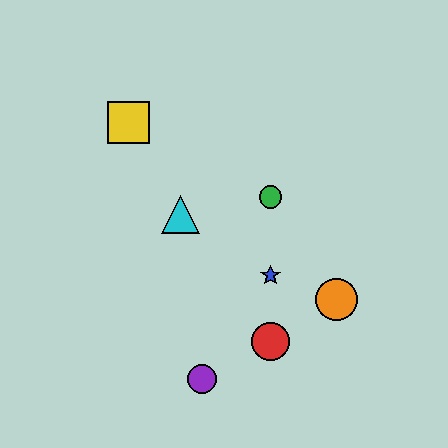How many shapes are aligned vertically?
3 shapes (the red circle, the blue star, the green circle) are aligned vertically.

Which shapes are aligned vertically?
The red circle, the blue star, the green circle are aligned vertically.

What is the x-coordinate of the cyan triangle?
The cyan triangle is at x≈180.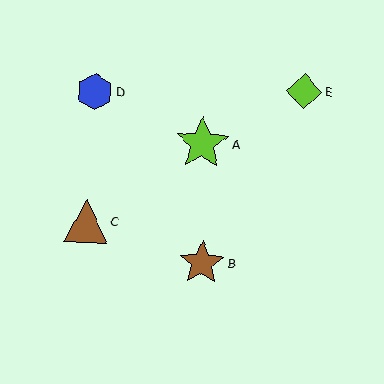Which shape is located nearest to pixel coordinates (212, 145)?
The lime star (labeled A) at (202, 144) is nearest to that location.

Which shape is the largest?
The lime star (labeled A) is the largest.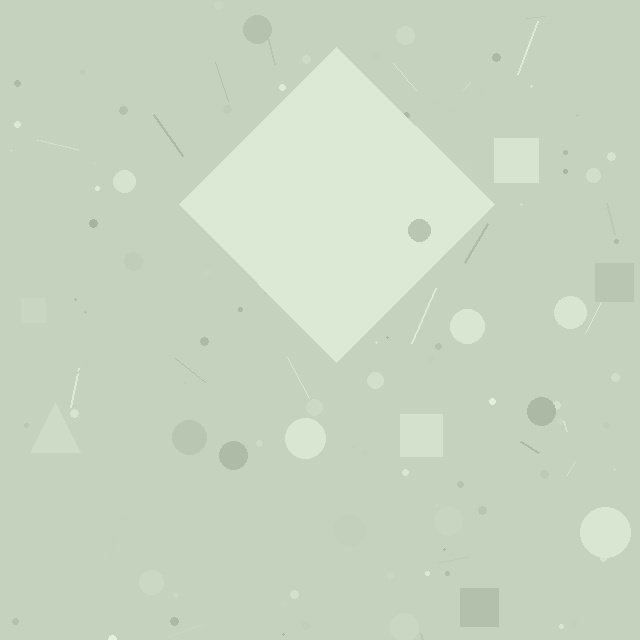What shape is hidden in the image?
A diamond is hidden in the image.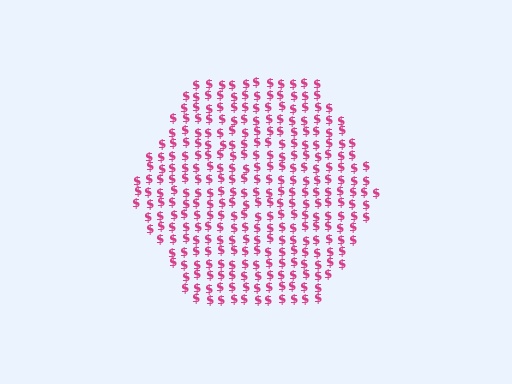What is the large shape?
The large shape is a hexagon.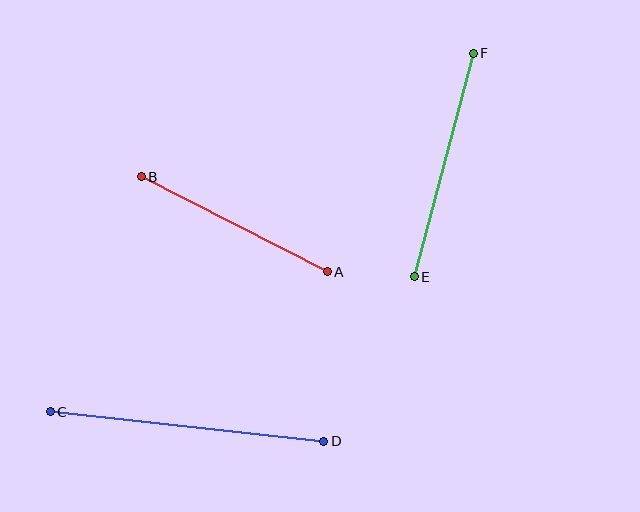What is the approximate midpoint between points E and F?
The midpoint is at approximately (444, 165) pixels.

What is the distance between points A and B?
The distance is approximately 209 pixels.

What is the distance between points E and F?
The distance is approximately 231 pixels.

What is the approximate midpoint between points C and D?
The midpoint is at approximately (187, 426) pixels.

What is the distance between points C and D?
The distance is approximately 275 pixels.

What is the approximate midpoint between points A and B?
The midpoint is at approximately (234, 224) pixels.